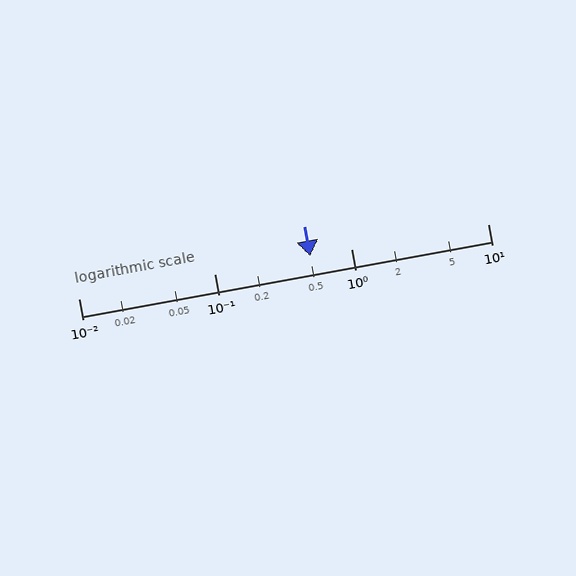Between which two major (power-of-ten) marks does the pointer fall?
The pointer is between 0.1 and 1.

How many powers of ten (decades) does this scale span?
The scale spans 3 decades, from 0.01 to 10.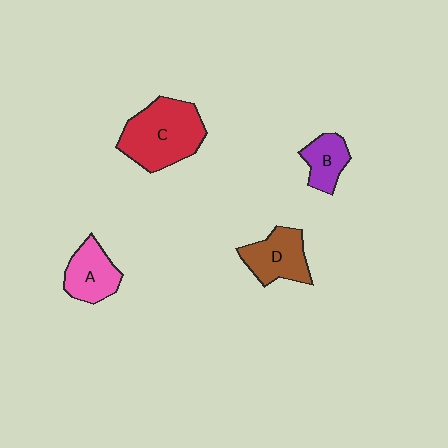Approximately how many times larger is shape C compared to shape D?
Approximately 1.6 times.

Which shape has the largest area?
Shape C (red).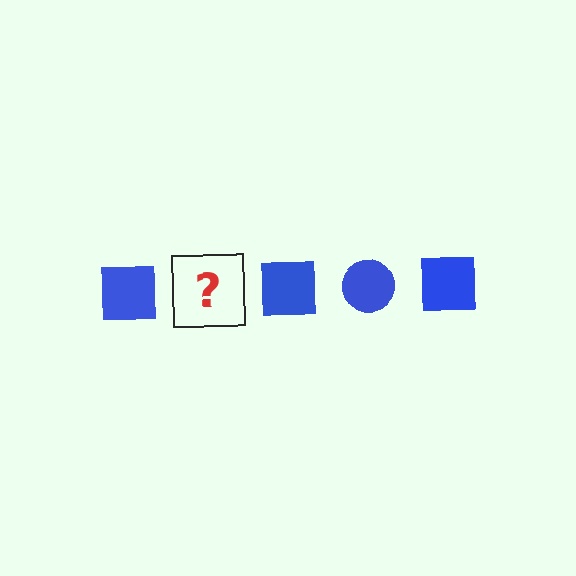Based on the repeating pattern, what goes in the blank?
The blank should be a blue circle.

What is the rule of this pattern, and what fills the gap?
The rule is that the pattern cycles through square, circle shapes in blue. The gap should be filled with a blue circle.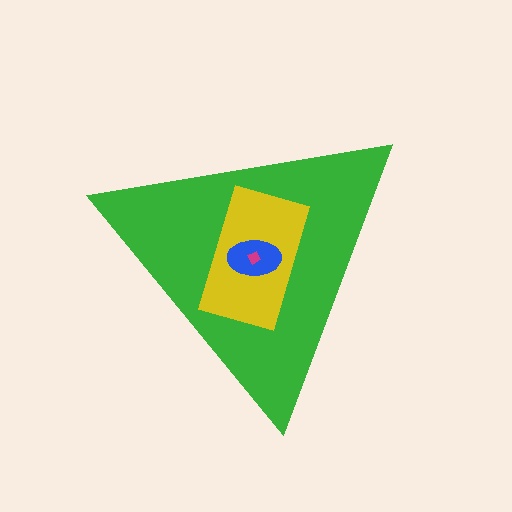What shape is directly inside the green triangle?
The yellow rectangle.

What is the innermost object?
The magenta diamond.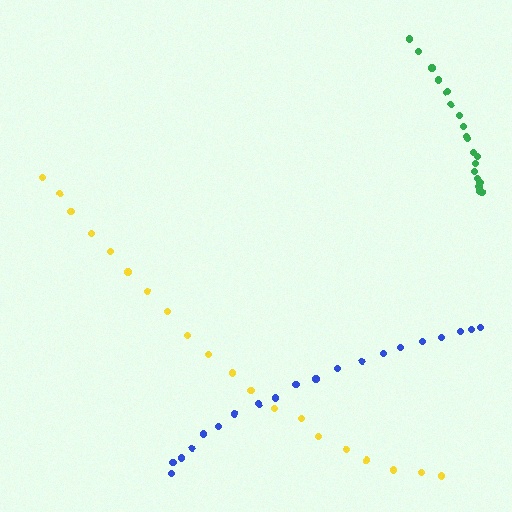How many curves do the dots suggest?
There are 3 distinct paths.